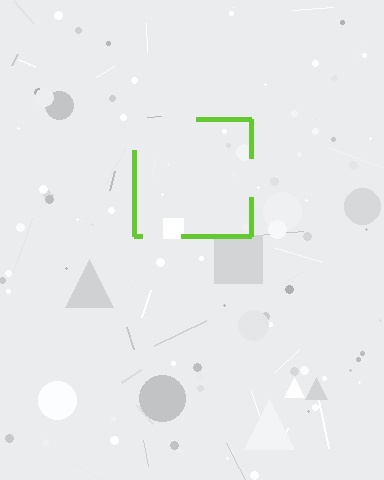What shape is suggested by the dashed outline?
The dashed outline suggests a square.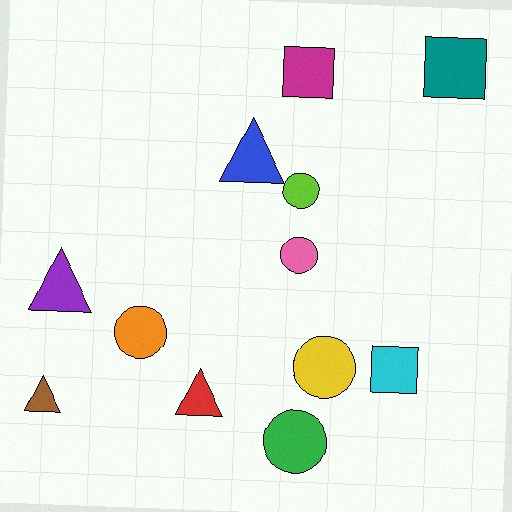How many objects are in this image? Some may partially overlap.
There are 12 objects.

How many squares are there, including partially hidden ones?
There are 3 squares.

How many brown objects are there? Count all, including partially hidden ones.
There is 1 brown object.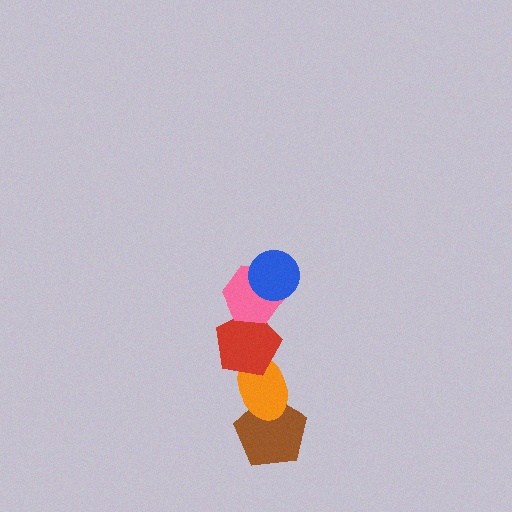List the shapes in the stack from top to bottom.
From top to bottom: the blue circle, the pink hexagon, the red pentagon, the orange ellipse, the brown pentagon.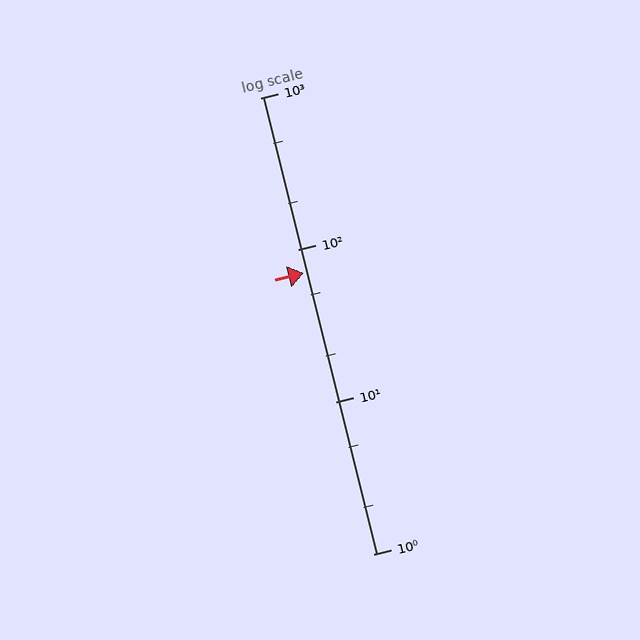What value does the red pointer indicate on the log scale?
The pointer indicates approximately 70.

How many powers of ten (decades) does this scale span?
The scale spans 3 decades, from 1 to 1000.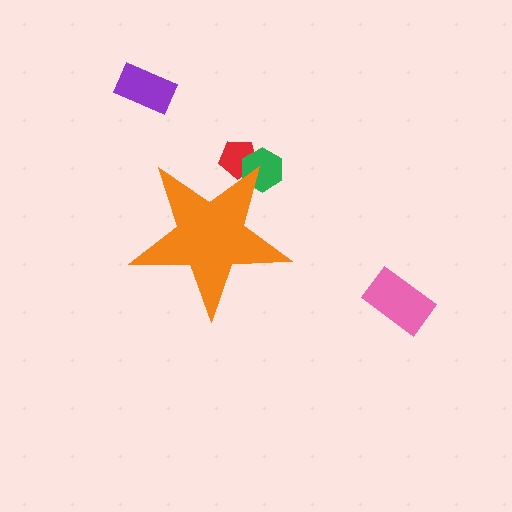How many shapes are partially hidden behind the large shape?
2 shapes are partially hidden.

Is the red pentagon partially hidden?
Yes, the red pentagon is partially hidden behind the orange star.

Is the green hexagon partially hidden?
Yes, the green hexagon is partially hidden behind the orange star.